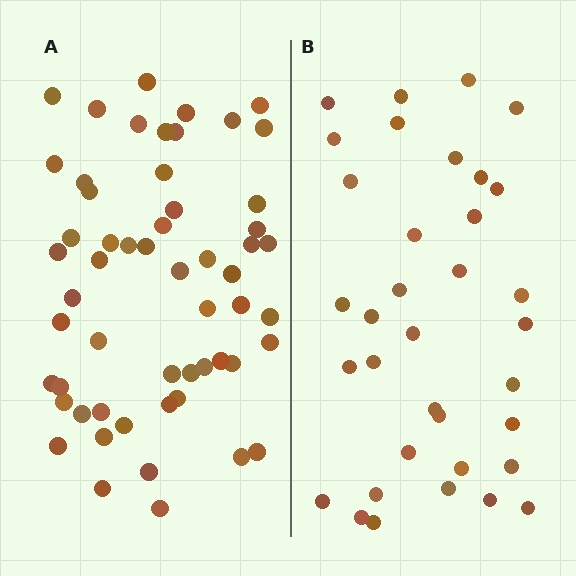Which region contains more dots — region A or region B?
Region A (the left region) has more dots.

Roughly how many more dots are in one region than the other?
Region A has approximately 20 more dots than region B.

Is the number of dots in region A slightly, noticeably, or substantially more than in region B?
Region A has substantially more. The ratio is roughly 1.6 to 1.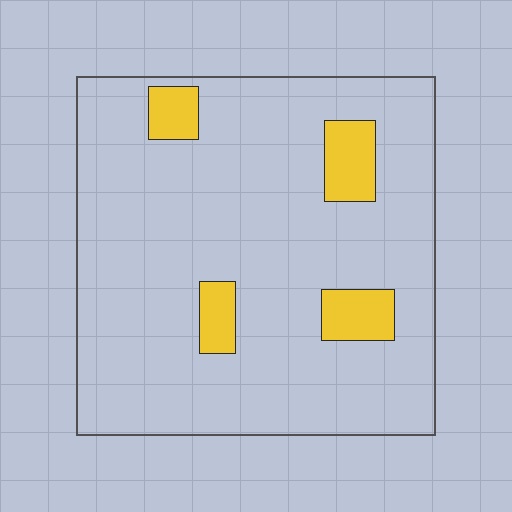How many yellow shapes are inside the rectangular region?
4.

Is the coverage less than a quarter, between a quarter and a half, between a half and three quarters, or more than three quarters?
Less than a quarter.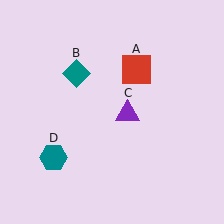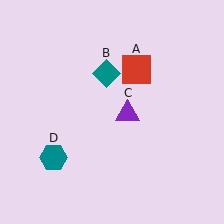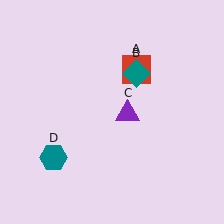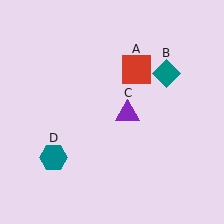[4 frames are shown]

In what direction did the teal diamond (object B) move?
The teal diamond (object B) moved right.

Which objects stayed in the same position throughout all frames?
Red square (object A) and purple triangle (object C) and teal hexagon (object D) remained stationary.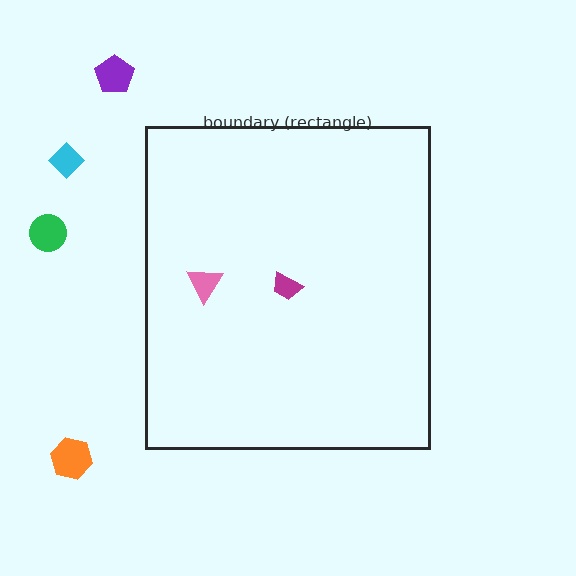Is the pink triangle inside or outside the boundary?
Inside.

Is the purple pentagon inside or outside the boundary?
Outside.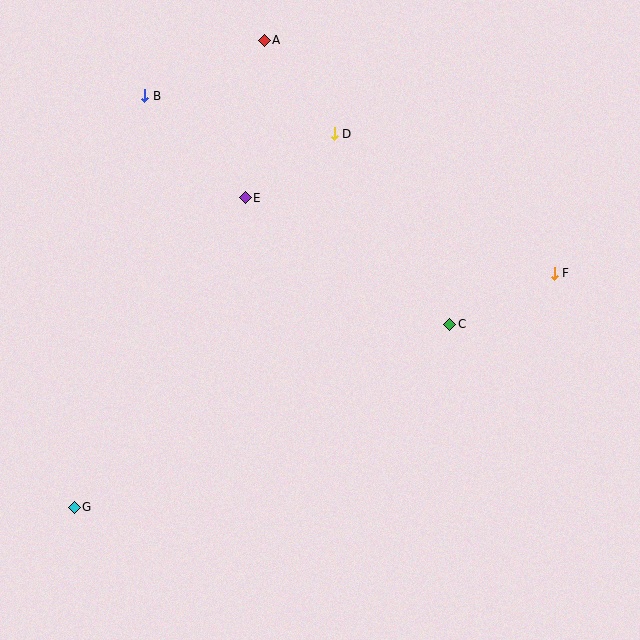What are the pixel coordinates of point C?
Point C is at (450, 324).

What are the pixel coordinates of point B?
Point B is at (145, 96).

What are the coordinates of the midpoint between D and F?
The midpoint between D and F is at (444, 204).